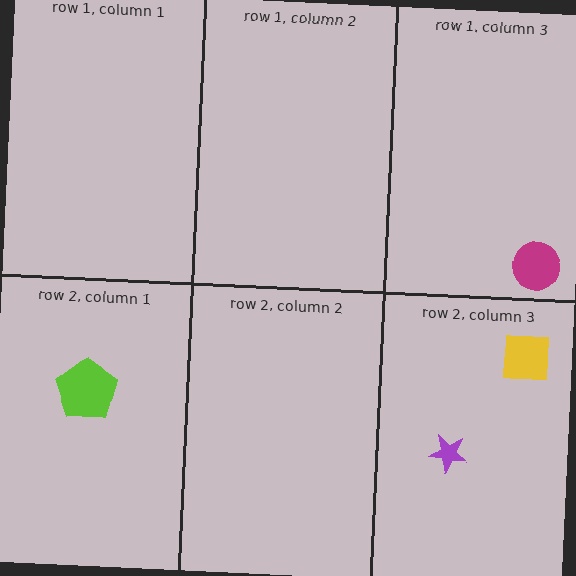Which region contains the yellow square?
The row 2, column 3 region.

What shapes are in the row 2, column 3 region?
The purple star, the yellow square.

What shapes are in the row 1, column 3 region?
The magenta circle.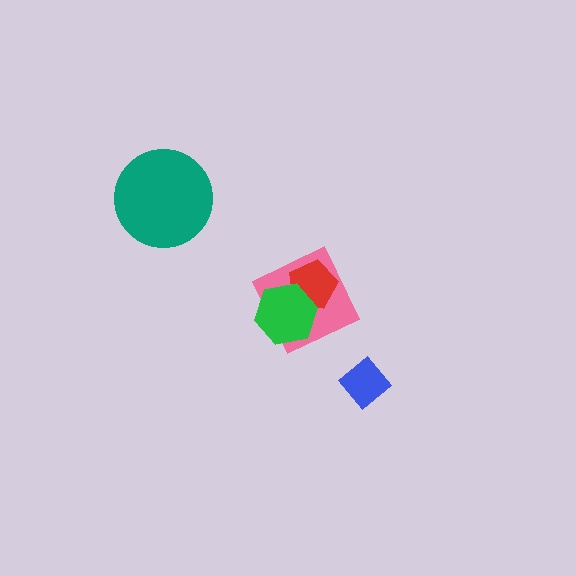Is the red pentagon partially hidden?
Yes, it is partially covered by another shape.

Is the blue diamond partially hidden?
No, no other shape covers it.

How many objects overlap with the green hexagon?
2 objects overlap with the green hexagon.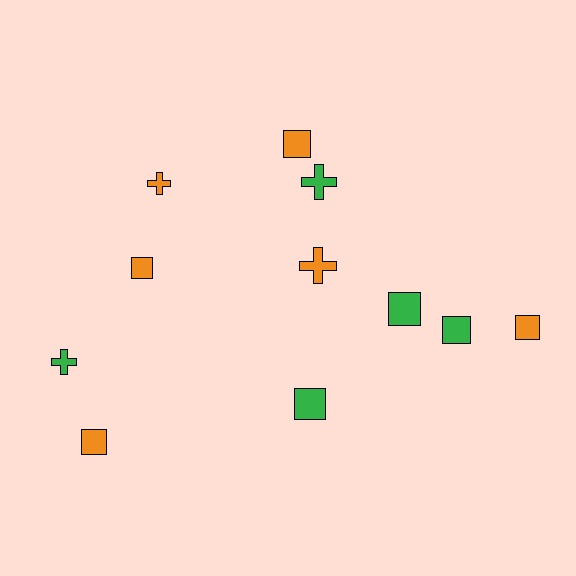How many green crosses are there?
There are 2 green crosses.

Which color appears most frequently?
Orange, with 6 objects.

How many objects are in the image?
There are 11 objects.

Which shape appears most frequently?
Square, with 7 objects.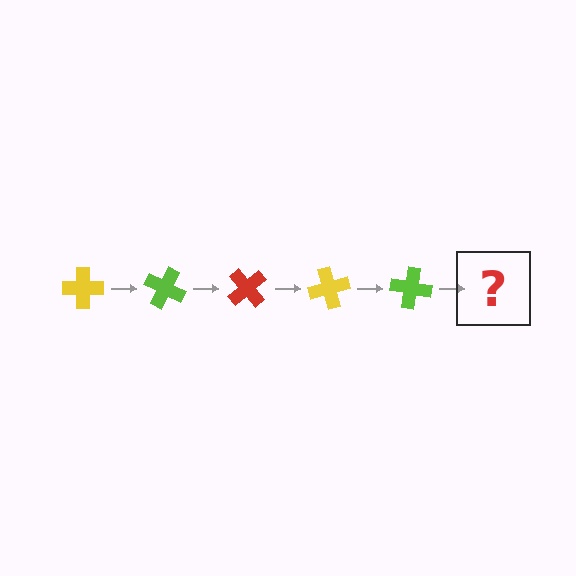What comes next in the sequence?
The next element should be a red cross, rotated 125 degrees from the start.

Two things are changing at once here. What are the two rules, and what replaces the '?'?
The two rules are that it rotates 25 degrees each step and the color cycles through yellow, lime, and red. The '?' should be a red cross, rotated 125 degrees from the start.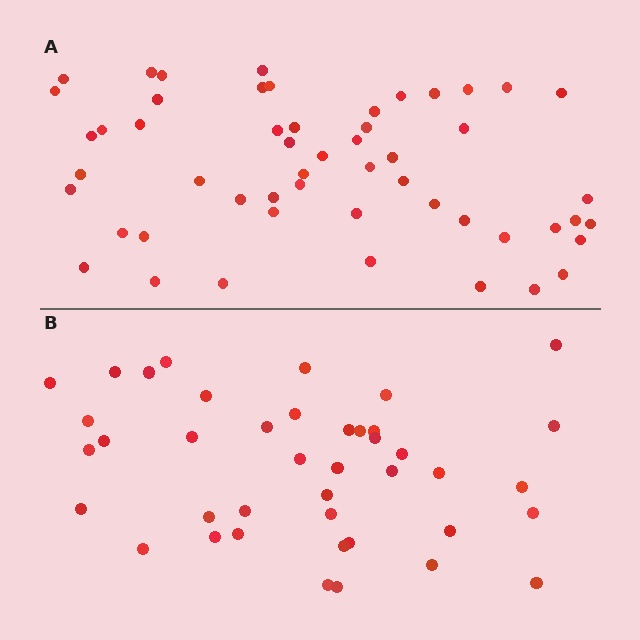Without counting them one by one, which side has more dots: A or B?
Region A (the top region) has more dots.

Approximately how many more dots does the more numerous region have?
Region A has roughly 12 or so more dots than region B.